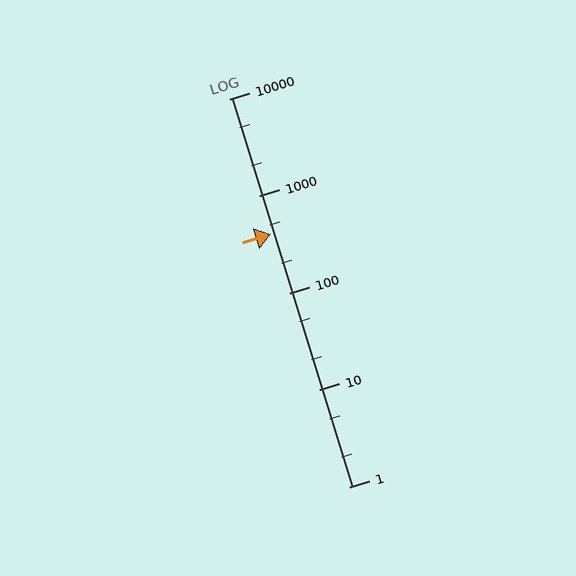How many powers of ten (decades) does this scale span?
The scale spans 4 decades, from 1 to 10000.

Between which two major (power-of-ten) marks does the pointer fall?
The pointer is between 100 and 1000.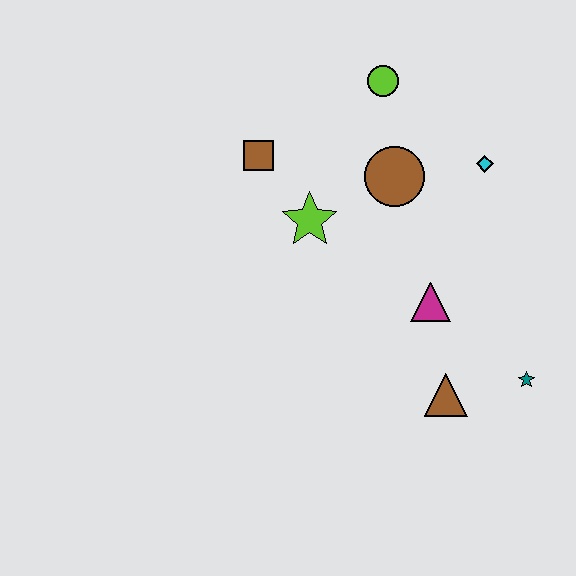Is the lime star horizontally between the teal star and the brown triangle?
No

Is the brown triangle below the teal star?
Yes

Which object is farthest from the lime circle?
The teal star is farthest from the lime circle.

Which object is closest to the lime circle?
The brown circle is closest to the lime circle.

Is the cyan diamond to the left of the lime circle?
No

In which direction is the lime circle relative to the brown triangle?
The lime circle is above the brown triangle.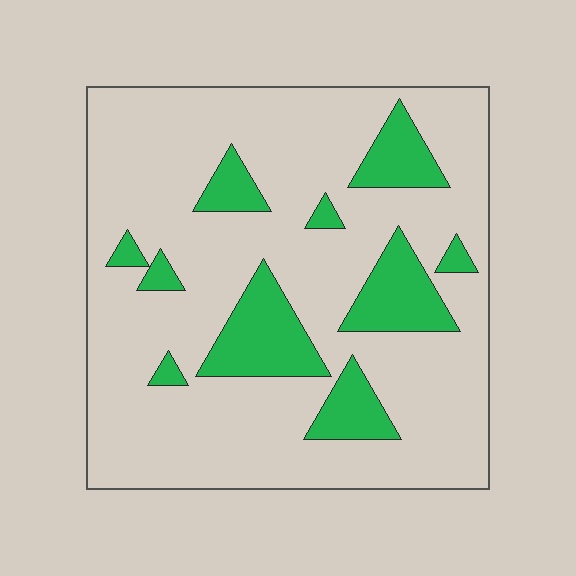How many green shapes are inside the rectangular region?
10.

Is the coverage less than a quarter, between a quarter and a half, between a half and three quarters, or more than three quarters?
Less than a quarter.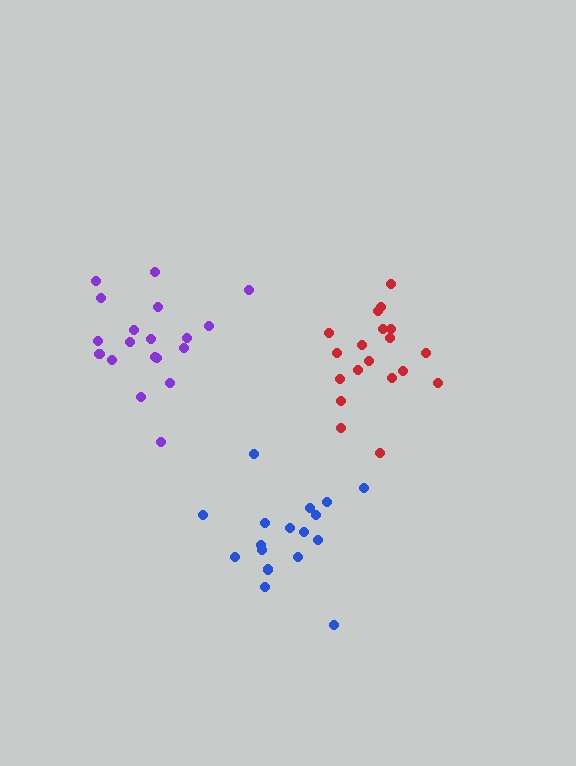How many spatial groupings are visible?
There are 3 spatial groupings.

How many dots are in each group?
Group 1: 17 dots, Group 2: 19 dots, Group 3: 19 dots (55 total).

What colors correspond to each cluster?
The clusters are colored: blue, purple, red.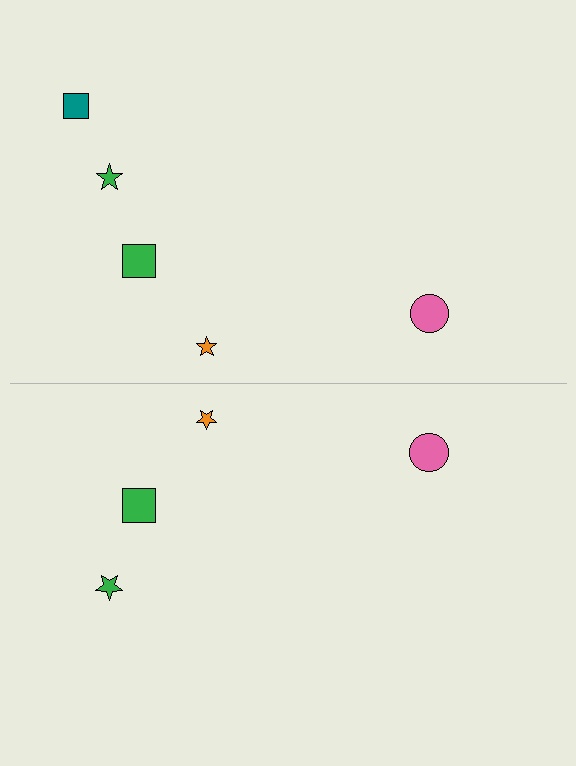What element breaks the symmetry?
A teal square is missing from the bottom side.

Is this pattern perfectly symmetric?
No, the pattern is not perfectly symmetric. A teal square is missing from the bottom side.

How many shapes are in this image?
There are 9 shapes in this image.